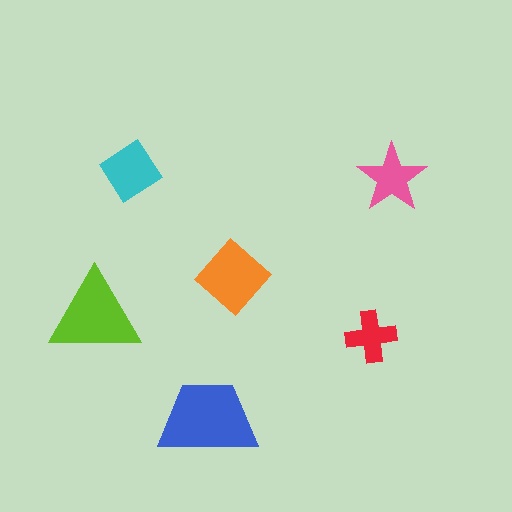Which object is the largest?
The blue trapezoid.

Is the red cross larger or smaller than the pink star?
Smaller.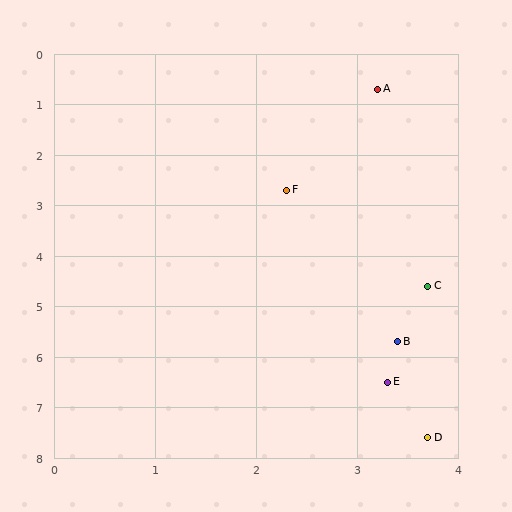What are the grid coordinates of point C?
Point C is at approximately (3.7, 4.6).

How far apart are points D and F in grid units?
Points D and F are about 5.1 grid units apart.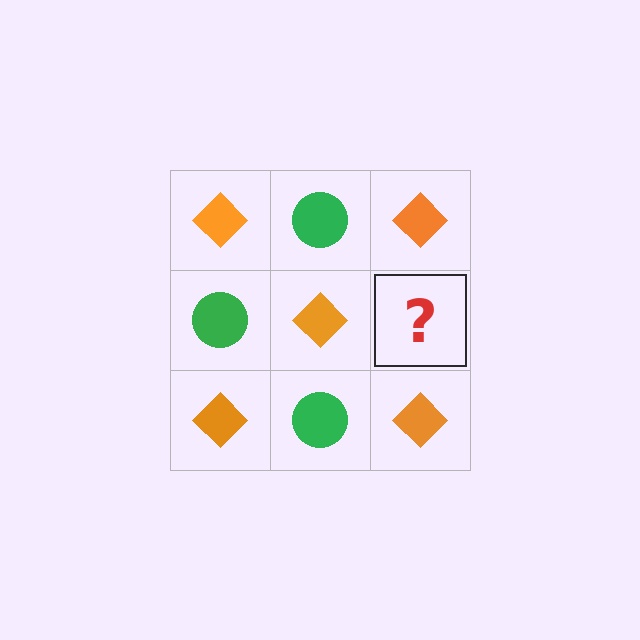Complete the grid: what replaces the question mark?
The question mark should be replaced with a green circle.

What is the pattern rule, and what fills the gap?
The rule is that it alternates orange diamond and green circle in a checkerboard pattern. The gap should be filled with a green circle.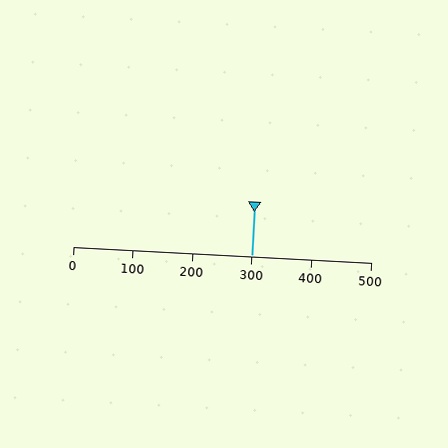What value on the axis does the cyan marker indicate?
The marker indicates approximately 300.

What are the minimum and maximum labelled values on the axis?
The axis runs from 0 to 500.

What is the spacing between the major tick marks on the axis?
The major ticks are spaced 100 apart.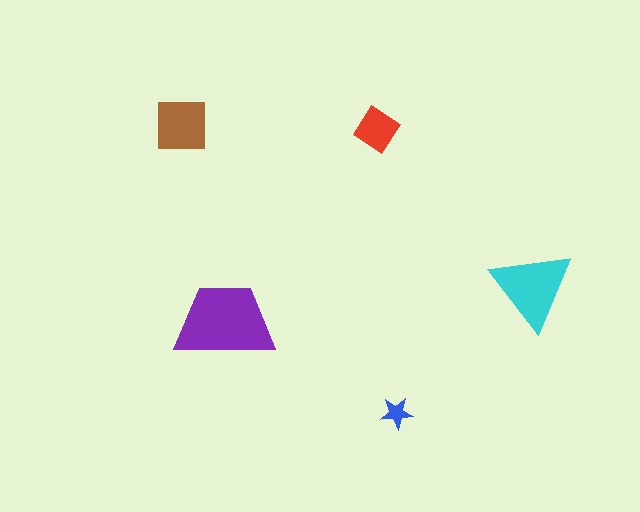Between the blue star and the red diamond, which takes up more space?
The red diamond.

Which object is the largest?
The purple trapezoid.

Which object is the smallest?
The blue star.